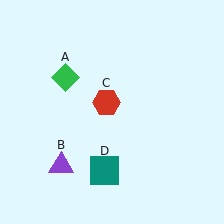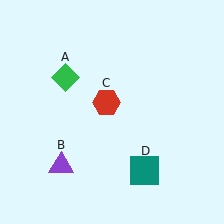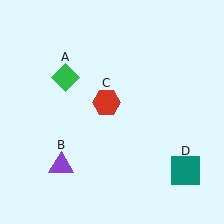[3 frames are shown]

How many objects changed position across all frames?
1 object changed position: teal square (object D).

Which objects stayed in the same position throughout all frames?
Green diamond (object A) and purple triangle (object B) and red hexagon (object C) remained stationary.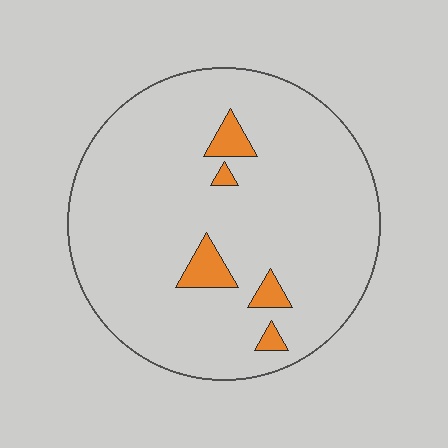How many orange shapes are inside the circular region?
5.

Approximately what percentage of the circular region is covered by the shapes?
Approximately 5%.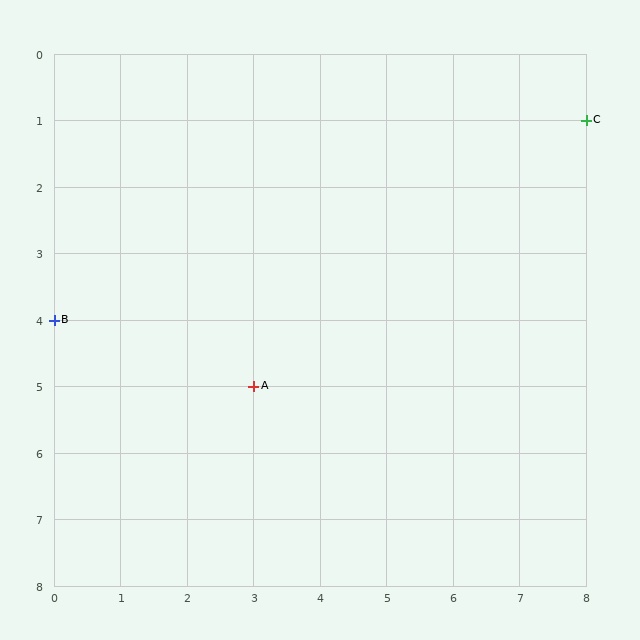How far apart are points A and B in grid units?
Points A and B are 3 columns and 1 row apart (about 3.2 grid units diagonally).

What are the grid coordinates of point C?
Point C is at grid coordinates (8, 1).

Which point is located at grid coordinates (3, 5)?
Point A is at (3, 5).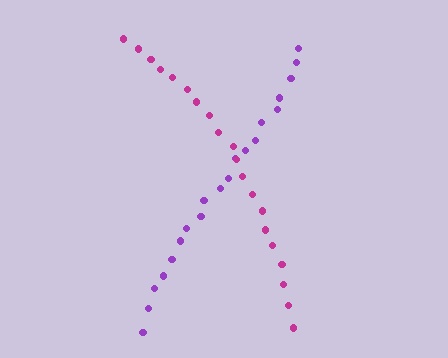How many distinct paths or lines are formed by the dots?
There are 2 distinct paths.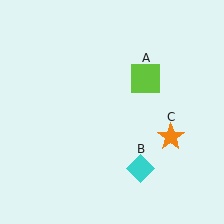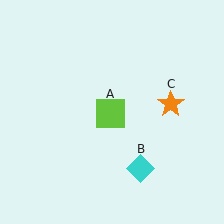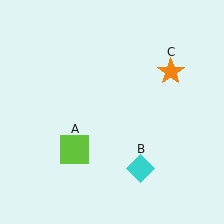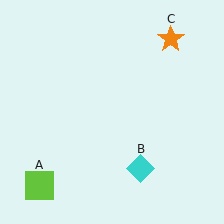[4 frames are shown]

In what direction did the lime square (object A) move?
The lime square (object A) moved down and to the left.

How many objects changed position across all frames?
2 objects changed position: lime square (object A), orange star (object C).